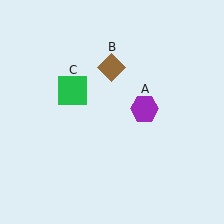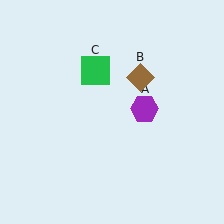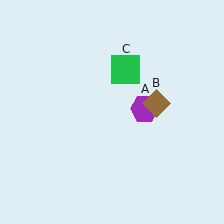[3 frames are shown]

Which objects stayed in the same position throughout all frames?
Purple hexagon (object A) remained stationary.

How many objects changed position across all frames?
2 objects changed position: brown diamond (object B), green square (object C).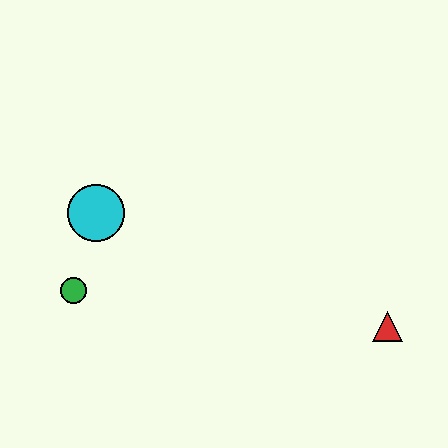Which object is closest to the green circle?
The cyan circle is closest to the green circle.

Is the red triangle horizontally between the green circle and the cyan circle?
No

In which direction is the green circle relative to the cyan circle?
The green circle is below the cyan circle.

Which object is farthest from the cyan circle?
The red triangle is farthest from the cyan circle.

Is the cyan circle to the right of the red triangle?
No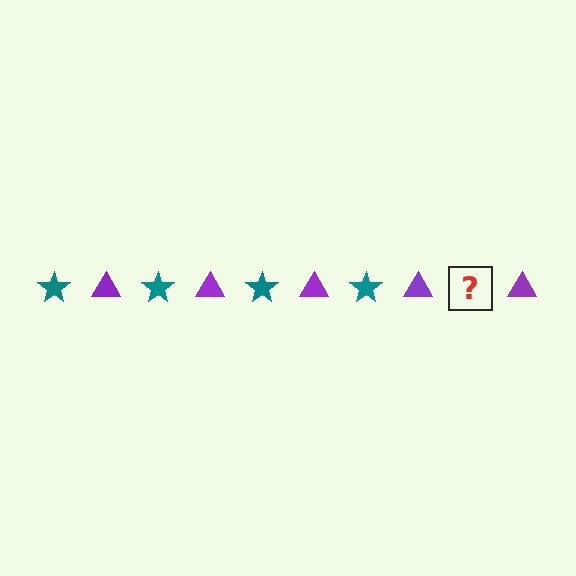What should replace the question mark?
The question mark should be replaced with a teal star.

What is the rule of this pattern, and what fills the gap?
The rule is that the pattern alternates between teal star and purple triangle. The gap should be filled with a teal star.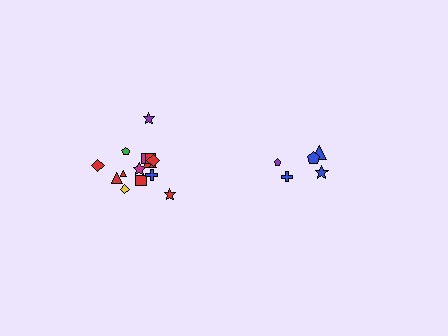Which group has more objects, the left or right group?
The left group.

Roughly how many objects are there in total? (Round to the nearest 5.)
Roughly 20 objects in total.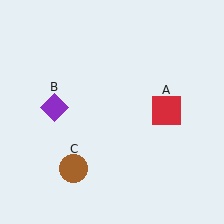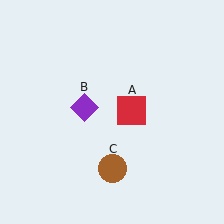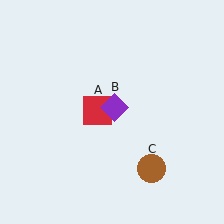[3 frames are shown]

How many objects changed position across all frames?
3 objects changed position: red square (object A), purple diamond (object B), brown circle (object C).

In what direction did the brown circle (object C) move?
The brown circle (object C) moved right.